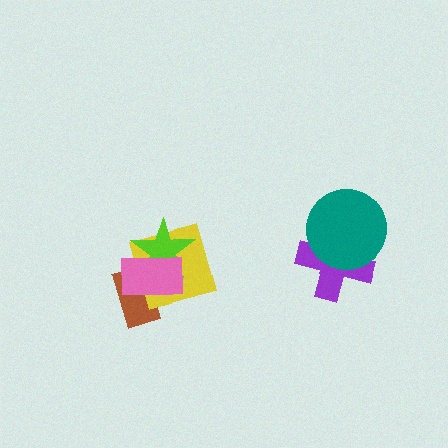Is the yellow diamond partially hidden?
Yes, it is partially covered by another shape.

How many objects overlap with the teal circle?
1 object overlaps with the teal circle.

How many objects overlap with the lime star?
3 objects overlap with the lime star.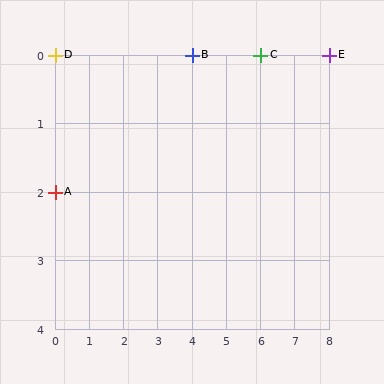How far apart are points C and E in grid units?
Points C and E are 2 columns apart.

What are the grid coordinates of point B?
Point B is at grid coordinates (4, 0).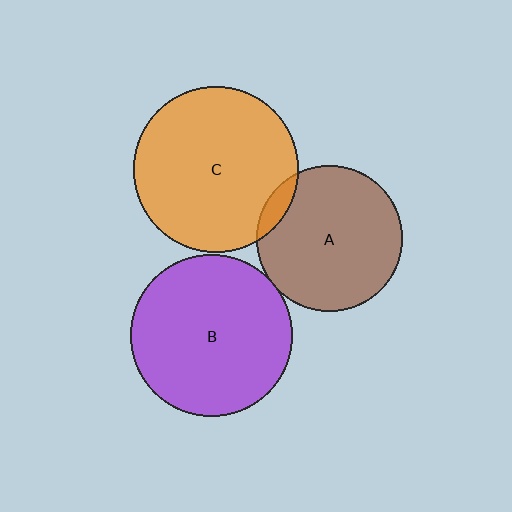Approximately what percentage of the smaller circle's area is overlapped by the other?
Approximately 5%.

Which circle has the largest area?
Circle C (orange).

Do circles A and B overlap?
Yes.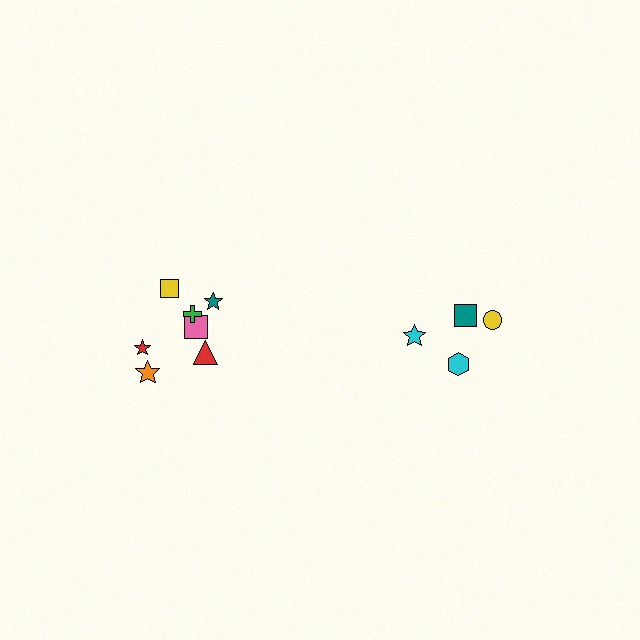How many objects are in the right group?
There are 4 objects.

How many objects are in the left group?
There are 7 objects.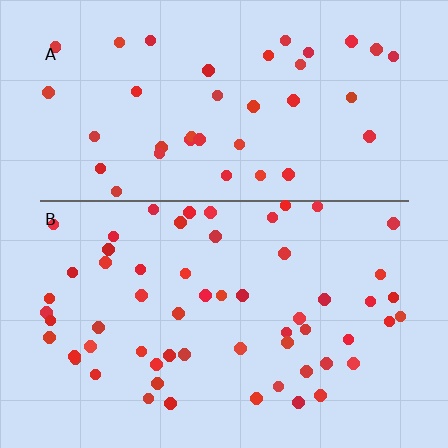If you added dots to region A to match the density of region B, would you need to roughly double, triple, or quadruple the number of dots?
Approximately double.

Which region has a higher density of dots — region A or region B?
B (the bottom).